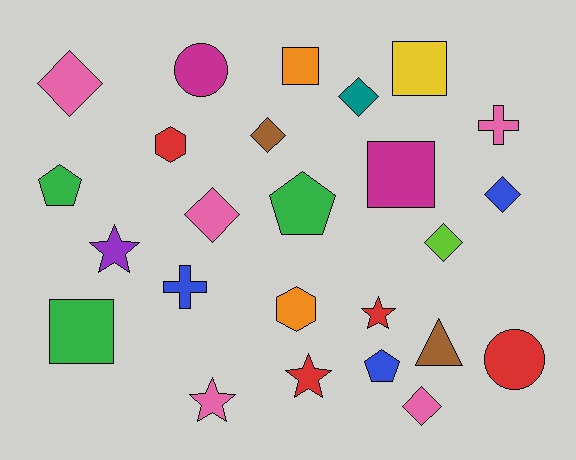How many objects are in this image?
There are 25 objects.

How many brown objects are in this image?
There are 2 brown objects.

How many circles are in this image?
There are 2 circles.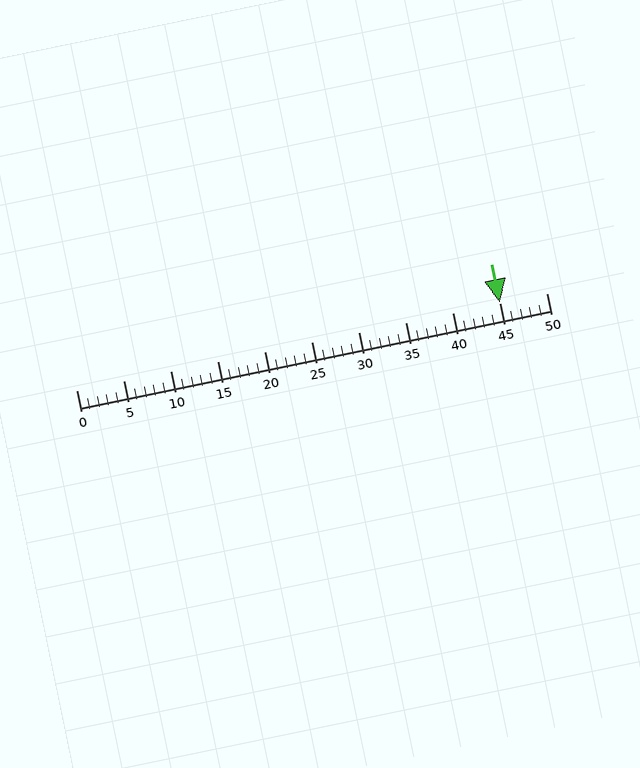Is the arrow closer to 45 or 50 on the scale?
The arrow is closer to 45.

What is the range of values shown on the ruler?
The ruler shows values from 0 to 50.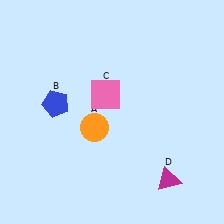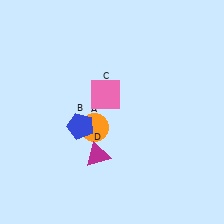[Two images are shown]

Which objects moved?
The objects that moved are: the blue pentagon (B), the magenta triangle (D).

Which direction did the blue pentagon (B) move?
The blue pentagon (B) moved right.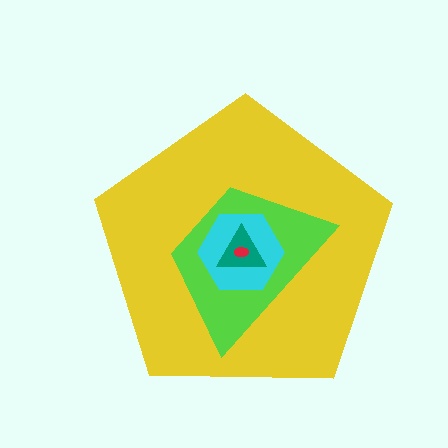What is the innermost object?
The red ellipse.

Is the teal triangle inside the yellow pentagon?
Yes.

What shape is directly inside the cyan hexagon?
The teal triangle.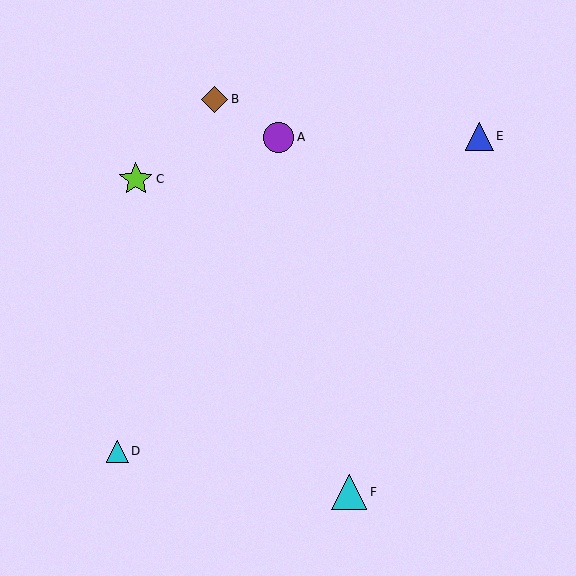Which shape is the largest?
The cyan triangle (labeled F) is the largest.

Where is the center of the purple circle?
The center of the purple circle is at (279, 137).